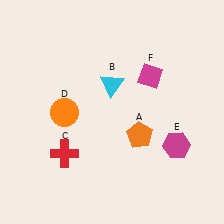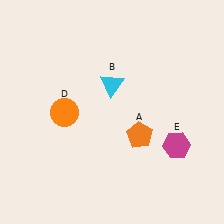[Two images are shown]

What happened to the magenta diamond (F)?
The magenta diamond (F) was removed in Image 2. It was in the top-right area of Image 1.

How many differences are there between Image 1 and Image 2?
There are 2 differences between the two images.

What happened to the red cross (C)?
The red cross (C) was removed in Image 2. It was in the bottom-left area of Image 1.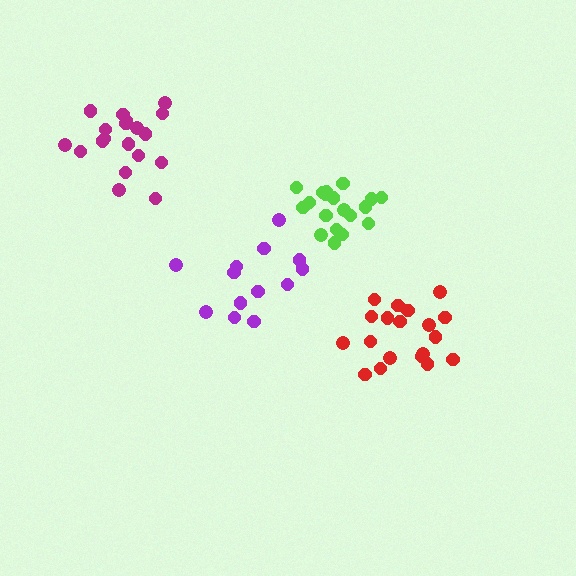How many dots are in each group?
Group 1: 19 dots, Group 2: 19 dots, Group 3: 19 dots, Group 4: 13 dots (70 total).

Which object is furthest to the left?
The magenta cluster is leftmost.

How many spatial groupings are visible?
There are 4 spatial groupings.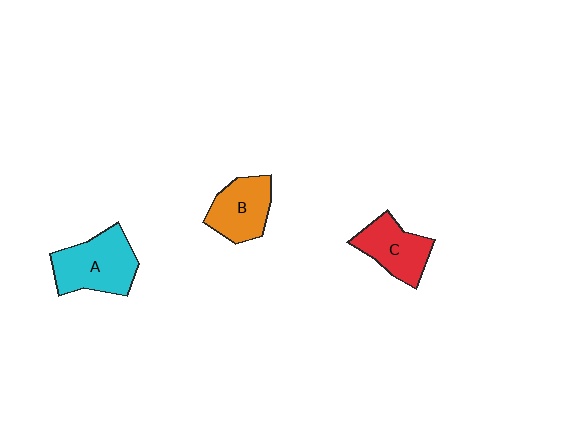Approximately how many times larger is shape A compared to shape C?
Approximately 1.3 times.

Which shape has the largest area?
Shape A (cyan).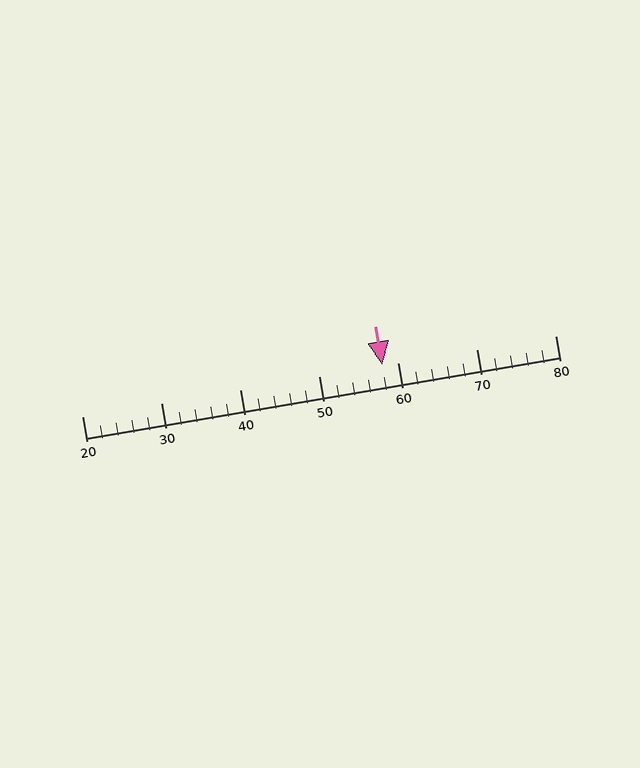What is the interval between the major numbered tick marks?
The major tick marks are spaced 10 units apart.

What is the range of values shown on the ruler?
The ruler shows values from 20 to 80.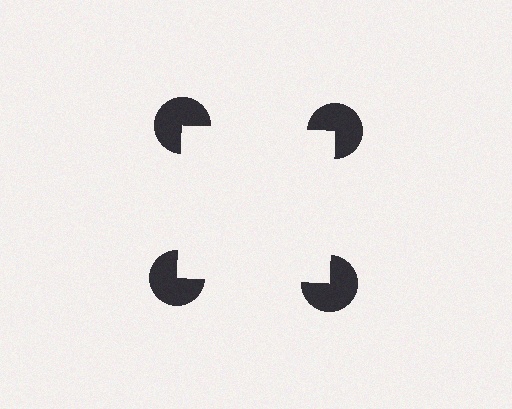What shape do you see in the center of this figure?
An illusory square — its edges are inferred from the aligned wedge cuts in the pac-man discs, not physically drawn.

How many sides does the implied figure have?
4 sides.